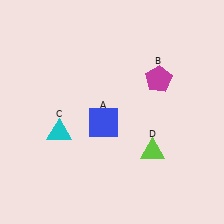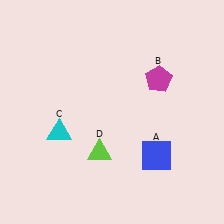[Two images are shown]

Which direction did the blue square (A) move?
The blue square (A) moved right.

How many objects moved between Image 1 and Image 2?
2 objects moved between the two images.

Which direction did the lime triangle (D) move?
The lime triangle (D) moved left.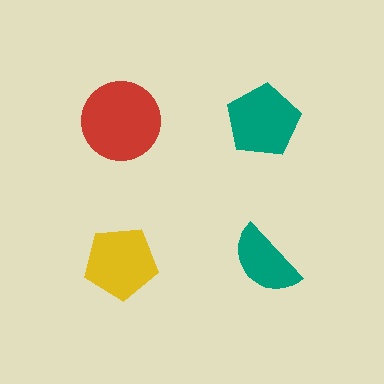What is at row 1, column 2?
A teal pentagon.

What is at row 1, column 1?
A red circle.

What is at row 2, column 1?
A yellow pentagon.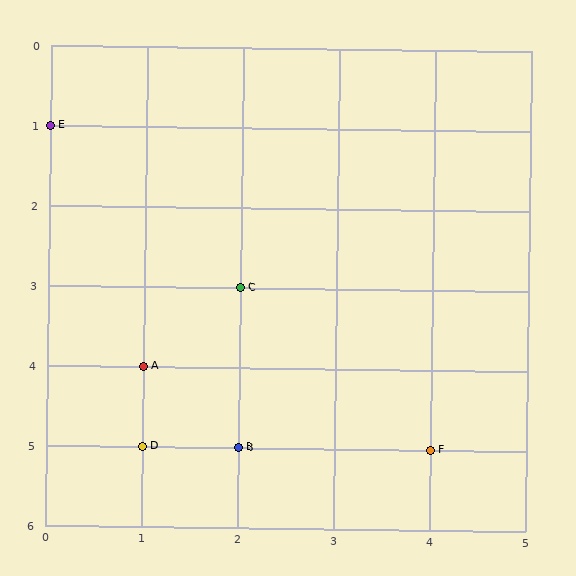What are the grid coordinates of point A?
Point A is at grid coordinates (1, 4).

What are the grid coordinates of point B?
Point B is at grid coordinates (2, 5).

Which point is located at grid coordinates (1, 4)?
Point A is at (1, 4).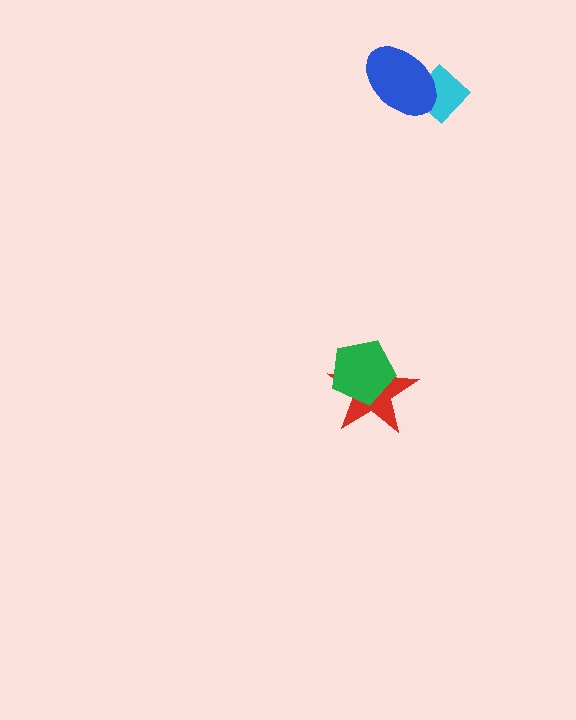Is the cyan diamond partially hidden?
Yes, it is partially covered by another shape.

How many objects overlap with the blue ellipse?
1 object overlaps with the blue ellipse.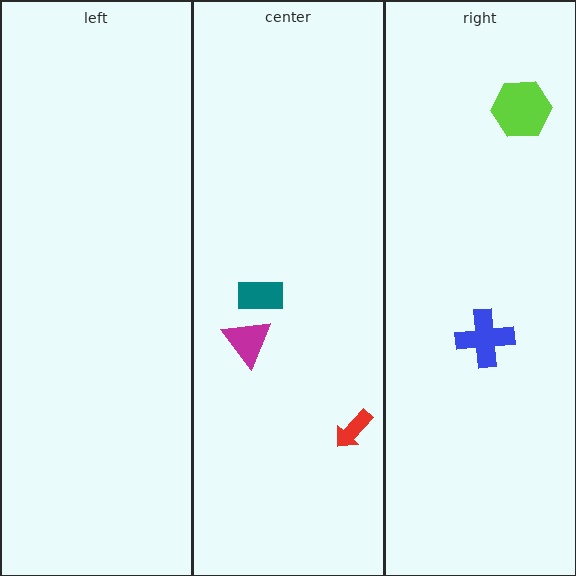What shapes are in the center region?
The magenta triangle, the teal rectangle, the red arrow.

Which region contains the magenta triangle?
The center region.